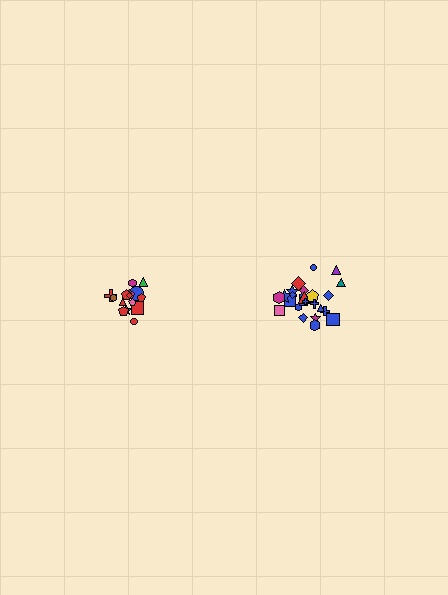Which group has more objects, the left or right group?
The right group.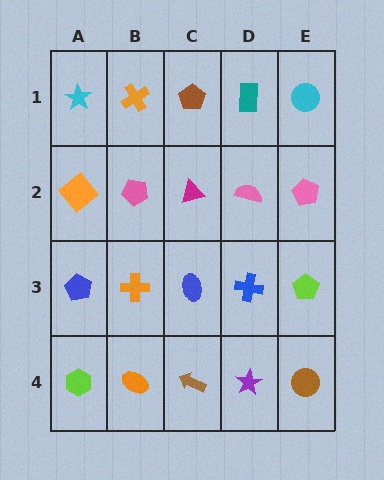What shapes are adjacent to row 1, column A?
An orange diamond (row 2, column A), an orange cross (row 1, column B).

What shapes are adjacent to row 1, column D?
A pink semicircle (row 2, column D), a brown pentagon (row 1, column C), a cyan circle (row 1, column E).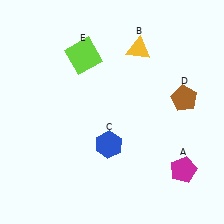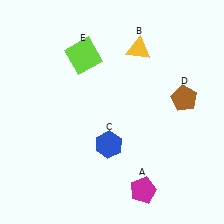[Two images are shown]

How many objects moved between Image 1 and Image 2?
1 object moved between the two images.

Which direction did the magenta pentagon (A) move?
The magenta pentagon (A) moved left.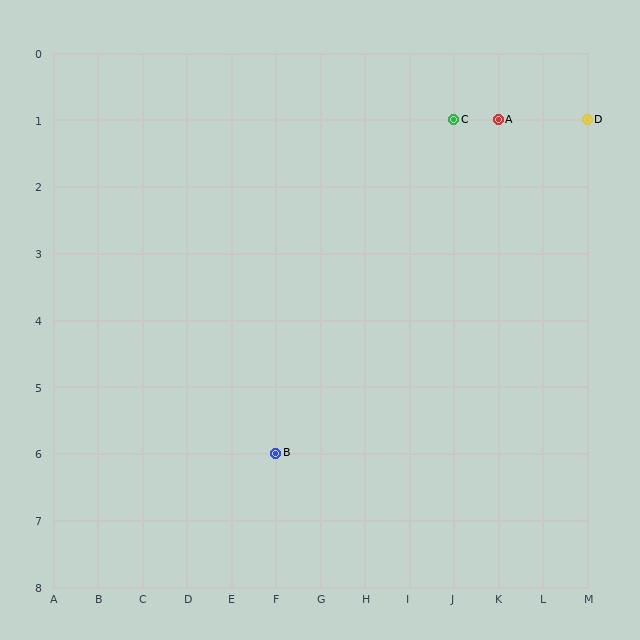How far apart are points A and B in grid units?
Points A and B are 5 columns and 5 rows apart (about 7.1 grid units diagonally).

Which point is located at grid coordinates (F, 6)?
Point B is at (F, 6).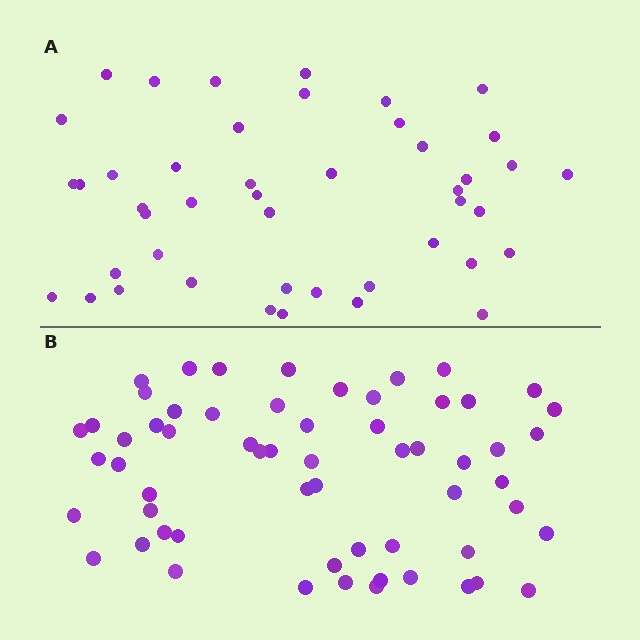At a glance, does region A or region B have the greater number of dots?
Region B (the bottom region) has more dots.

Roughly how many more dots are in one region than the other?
Region B has approximately 15 more dots than region A.